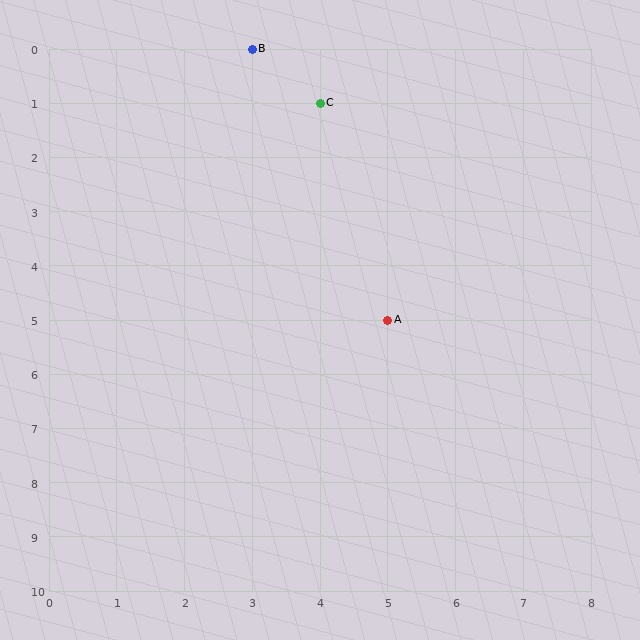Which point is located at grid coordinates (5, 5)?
Point A is at (5, 5).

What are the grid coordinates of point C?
Point C is at grid coordinates (4, 1).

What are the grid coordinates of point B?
Point B is at grid coordinates (3, 0).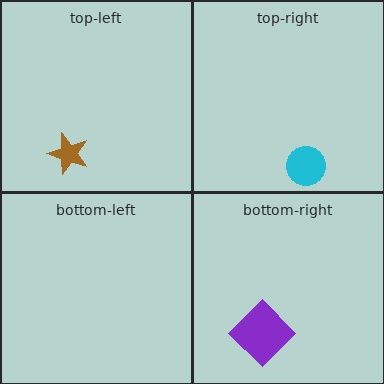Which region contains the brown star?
The top-left region.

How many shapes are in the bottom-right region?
1.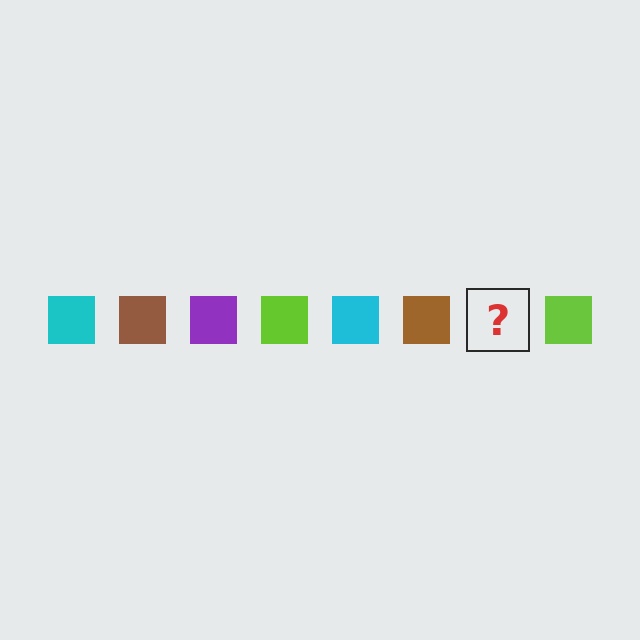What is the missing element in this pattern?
The missing element is a purple square.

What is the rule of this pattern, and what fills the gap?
The rule is that the pattern cycles through cyan, brown, purple, lime squares. The gap should be filled with a purple square.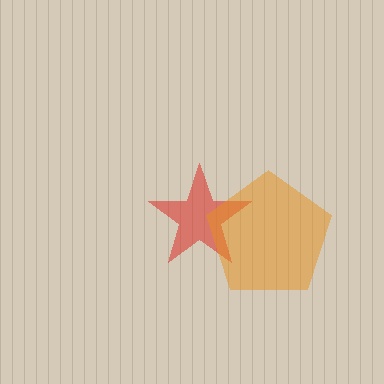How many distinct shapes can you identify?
There are 2 distinct shapes: a red star, an orange pentagon.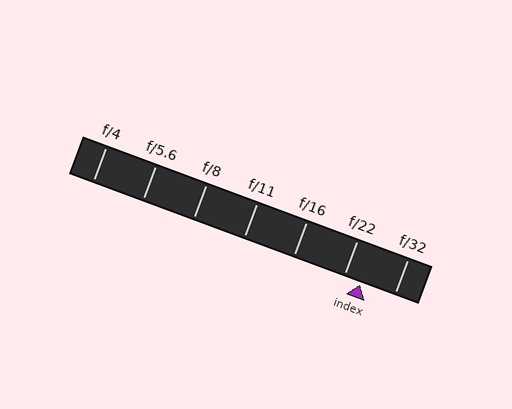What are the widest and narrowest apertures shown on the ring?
The widest aperture shown is f/4 and the narrowest is f/32.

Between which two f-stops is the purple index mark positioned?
The index mark is between f/22 and f/32.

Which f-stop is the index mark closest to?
The index mark is closest to f/22.